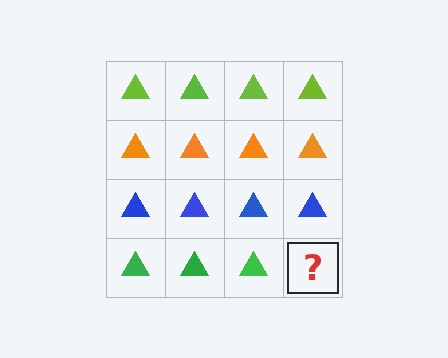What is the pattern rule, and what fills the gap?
The rule is that each row has a consistent color. The gap should be filled with a green triangle.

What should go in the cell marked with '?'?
The missing cell should contain a green triangle.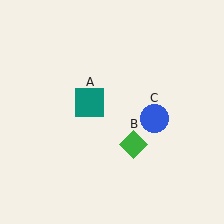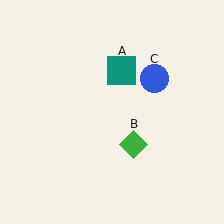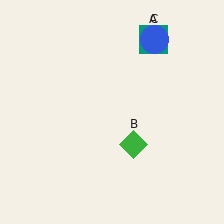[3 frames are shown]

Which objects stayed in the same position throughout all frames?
Green diamond (object B) remained stationary.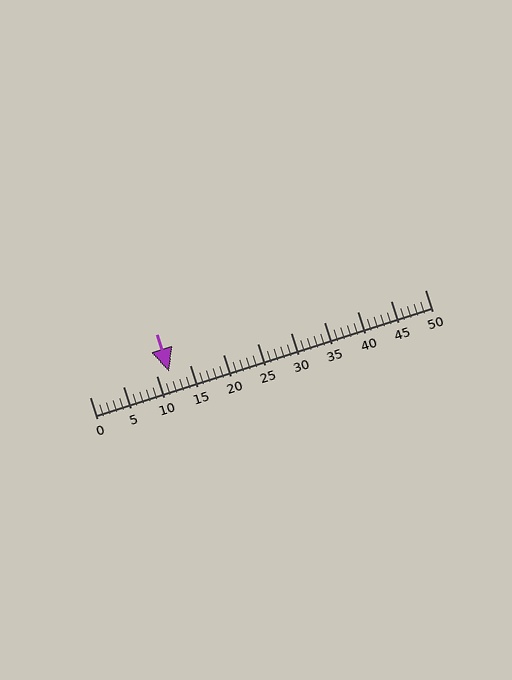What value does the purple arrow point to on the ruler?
The purple arrow points to approximately 12.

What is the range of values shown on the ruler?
The ruler shows values from 0 to 50.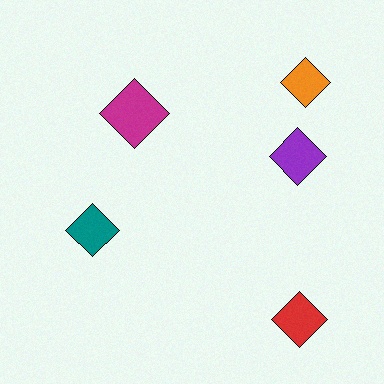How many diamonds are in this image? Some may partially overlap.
There are 5 diamonds.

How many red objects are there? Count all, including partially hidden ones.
There is 1 red object.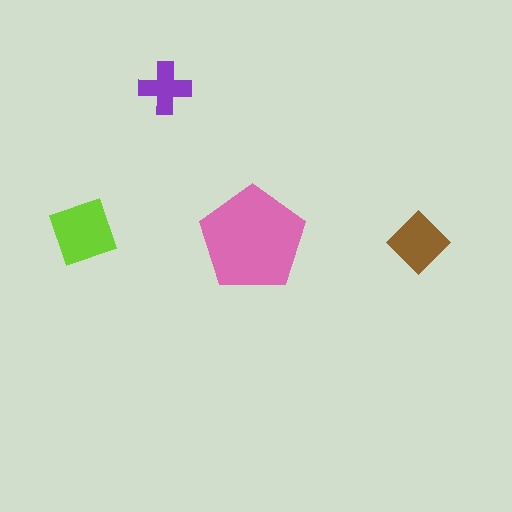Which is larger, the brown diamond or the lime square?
The lime square.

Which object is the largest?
The pink pentagon.